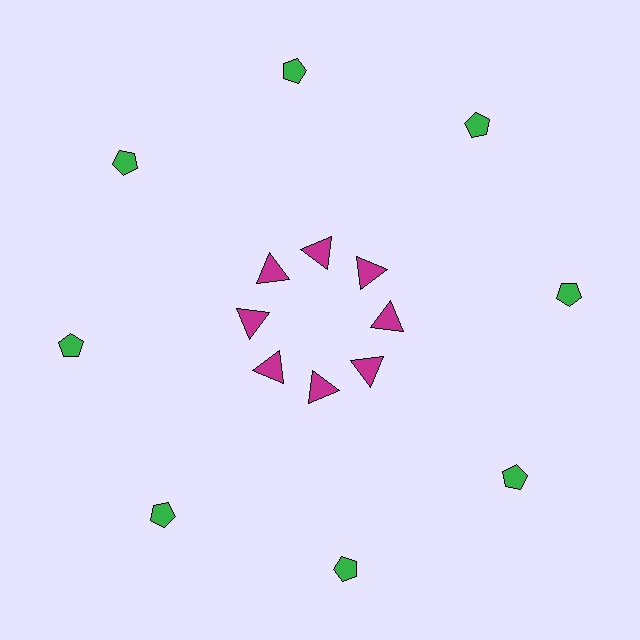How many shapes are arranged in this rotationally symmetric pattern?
There are 16 shapes, arranged in 8 groups of 2.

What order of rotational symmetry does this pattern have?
This pattern has 8-fold rotational symmetry.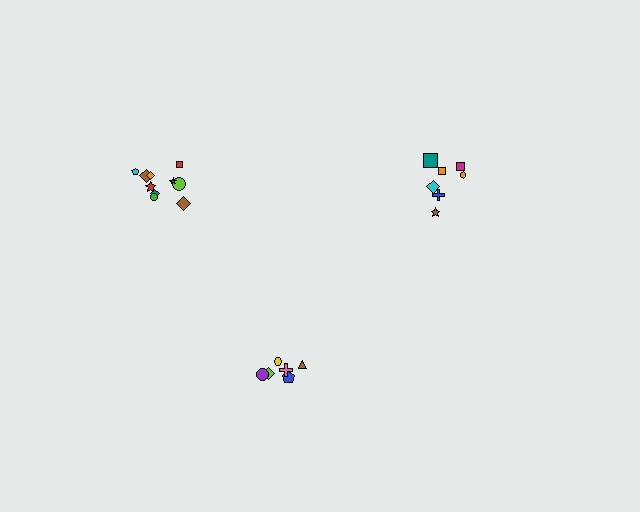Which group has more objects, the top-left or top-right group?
The top-left group.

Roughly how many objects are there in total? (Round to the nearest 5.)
Roughly 25 objects in total.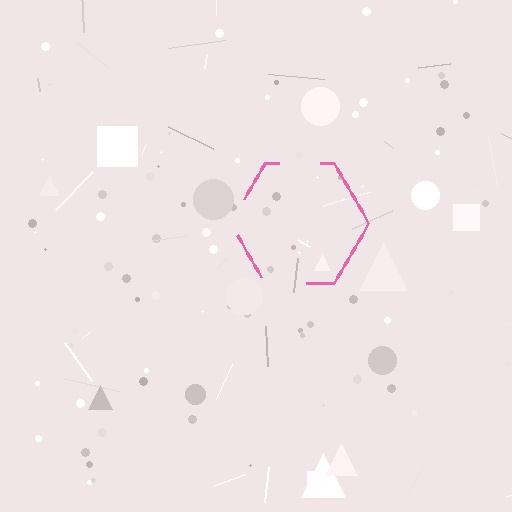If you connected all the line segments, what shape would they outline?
They would outline a hexagon.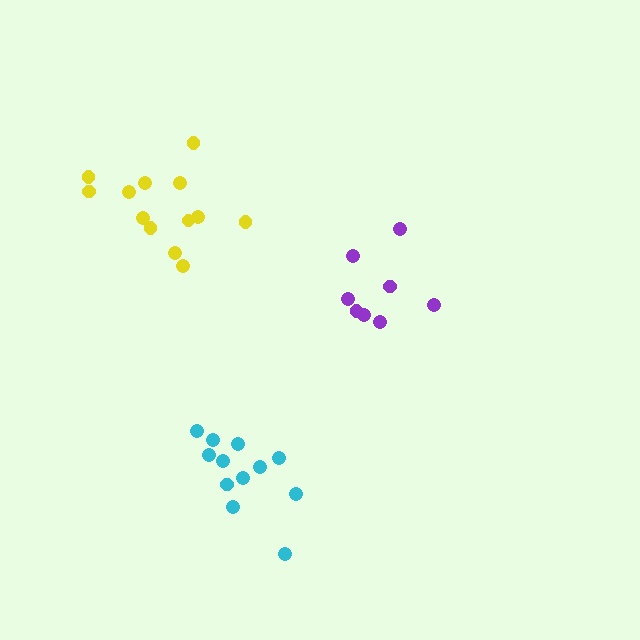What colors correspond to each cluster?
The clusters are colored: yellow, purple, cyan.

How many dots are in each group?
Group 1: 13 dots, Group 2: 8 dots, Group 3: 12 dots (33 total).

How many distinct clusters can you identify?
There are 3 distinct clusters.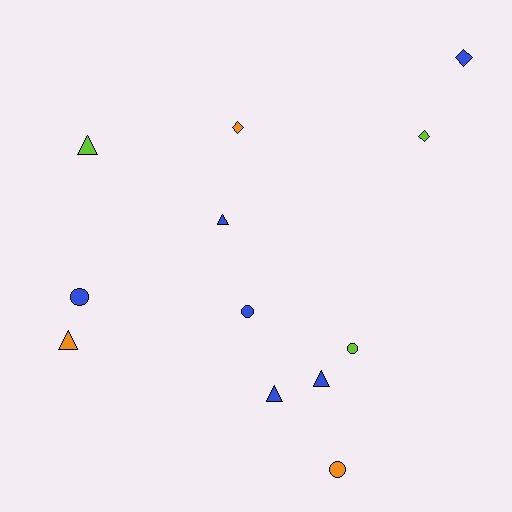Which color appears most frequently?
Blue, with 6 objects.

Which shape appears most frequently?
Triangle, with 5 objects.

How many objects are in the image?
There are 12 objects.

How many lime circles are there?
There is 1 lime circle.